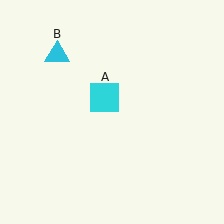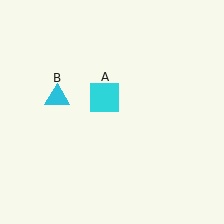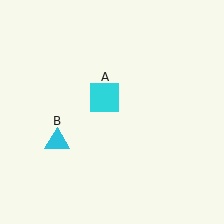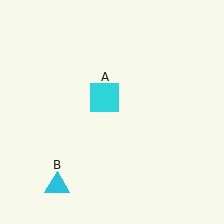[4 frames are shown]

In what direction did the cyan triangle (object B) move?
The cyan triangle (object B) moved down.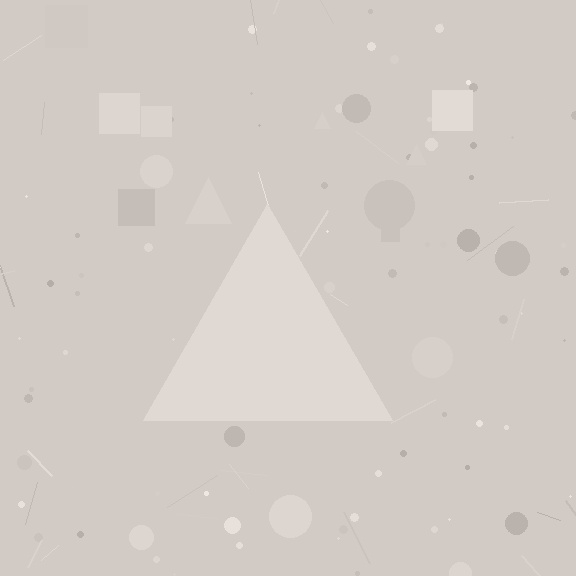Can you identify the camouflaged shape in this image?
The camouflaged shape is a triangle.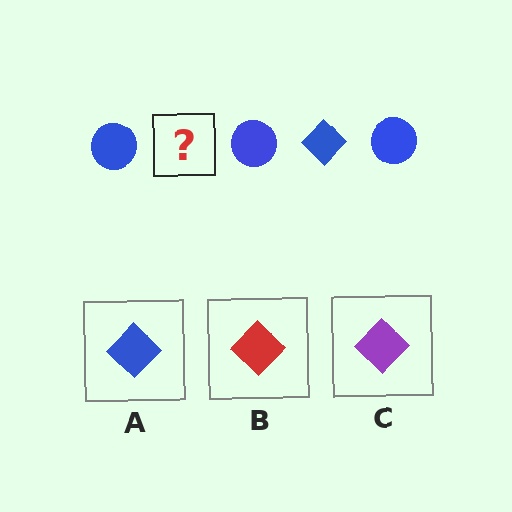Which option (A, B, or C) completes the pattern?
A.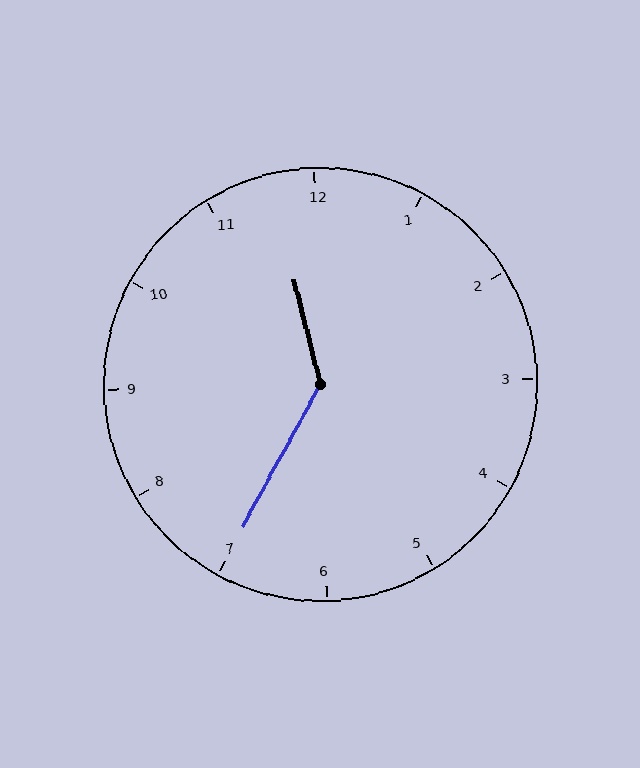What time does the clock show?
11:35.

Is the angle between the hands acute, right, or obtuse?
It is obtuse.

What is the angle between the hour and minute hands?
Approximately 138 degrees.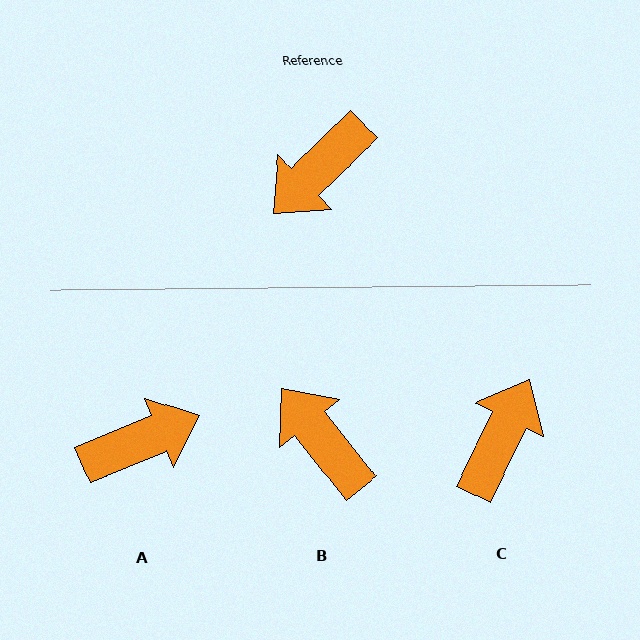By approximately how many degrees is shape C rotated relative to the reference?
Approximately 160 degrees clockwise.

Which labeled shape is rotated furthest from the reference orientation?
C, about 160 degrees away.